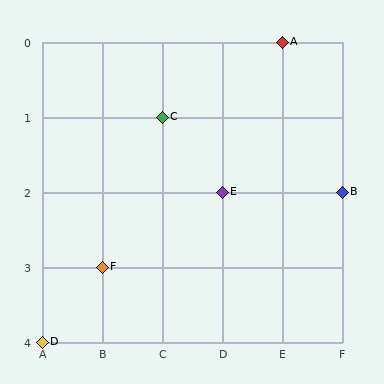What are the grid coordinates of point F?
Point F is at grid coordinates (B, 3).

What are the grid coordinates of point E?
Point E is at grid coordinates (D, 2).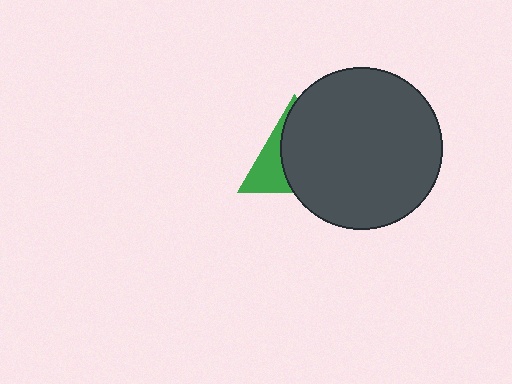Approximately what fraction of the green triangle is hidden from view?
Roughly 65% of the green triangle is hidden behind the dark gray circle.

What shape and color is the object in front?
The object in front is a dark gray circle.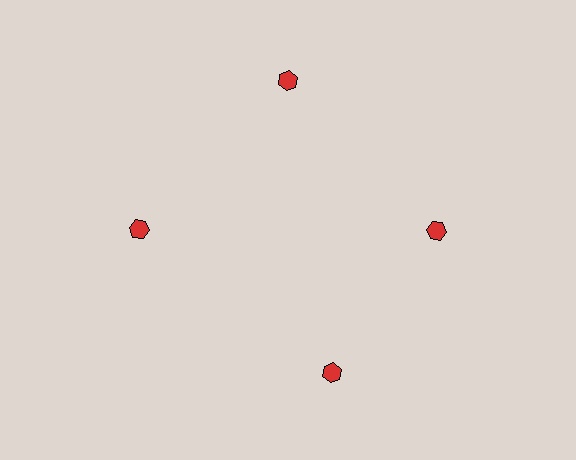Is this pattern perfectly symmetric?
No. The 4 red hexagons are arranged in a ring, but one element near the 6 o'clock position is rotated out of alignment along the ring, breaking the 4-fold rotational symmetry.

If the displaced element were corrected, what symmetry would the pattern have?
It would have 4-fold rotational symmetry — the pattern would map onto itself every 90 degrees.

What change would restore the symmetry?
The symmetry would be restored by rotating it back into even spacing with its neighbors so that all 4 hexagons sit at equal angles and equal distance from the center.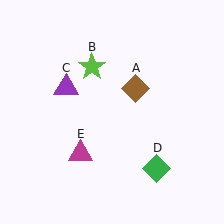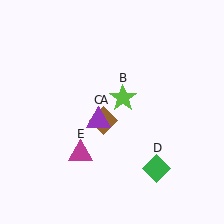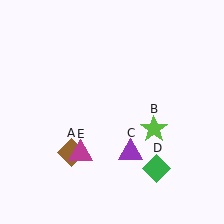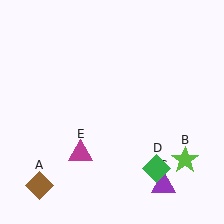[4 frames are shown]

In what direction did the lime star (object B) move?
The lime star (object B) moved down and to the right.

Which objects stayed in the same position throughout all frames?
Green diamond (object D) and magenta triangle (object E) remained stationary.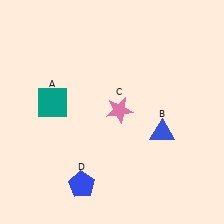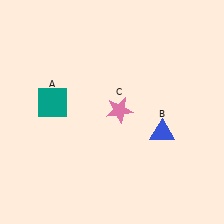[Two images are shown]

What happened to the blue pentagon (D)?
The blue pentagon (D) was removed in Image 2. It was in the bottom-left area of Image 1.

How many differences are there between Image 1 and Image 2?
There is 1 difference between the two images.